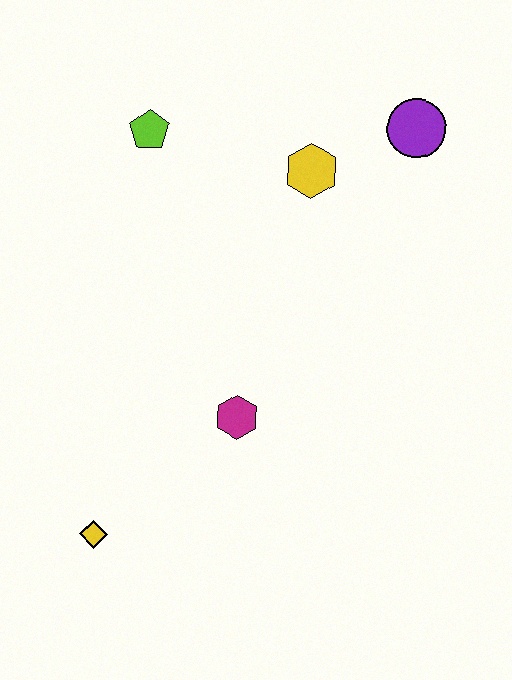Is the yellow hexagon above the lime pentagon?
No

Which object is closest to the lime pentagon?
The yellow hexagon is closest to the lime pentagon.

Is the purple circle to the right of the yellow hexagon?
Yes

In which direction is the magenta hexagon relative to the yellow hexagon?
The magenta hexagon is below the yellow hexagon.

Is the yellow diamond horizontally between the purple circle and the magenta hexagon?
No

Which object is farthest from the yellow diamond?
The purple circle is farthest from the yellow diamond.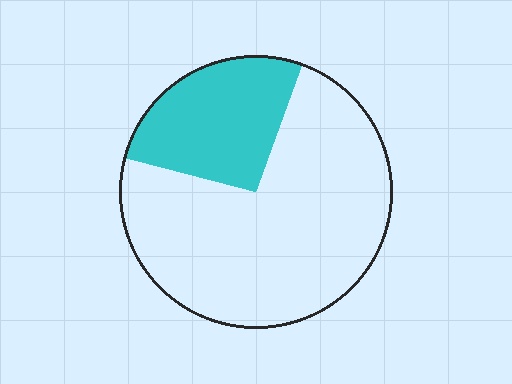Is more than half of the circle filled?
No.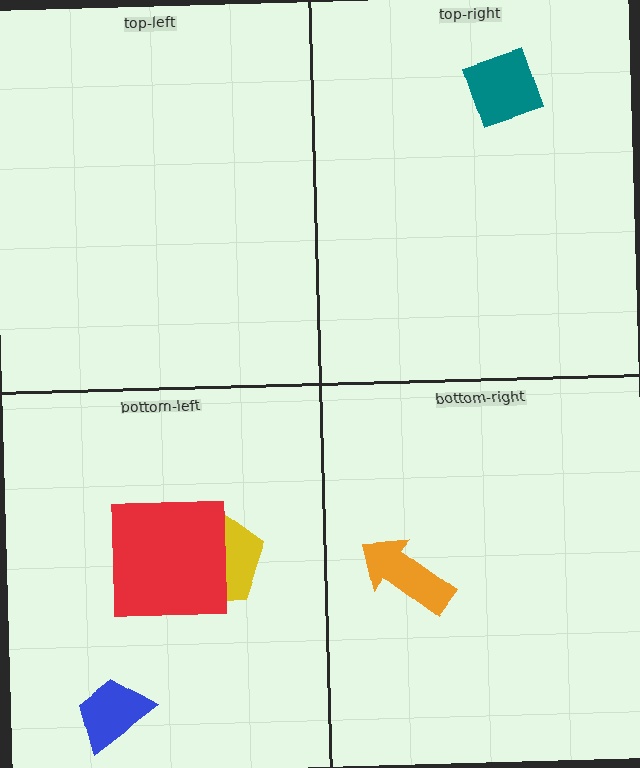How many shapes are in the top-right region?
1.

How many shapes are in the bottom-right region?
1.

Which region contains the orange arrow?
The bottom-right region.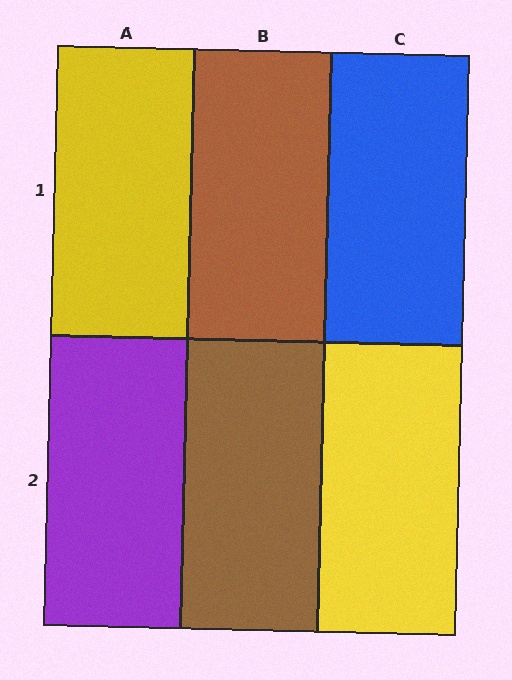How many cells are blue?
1 cell is blue.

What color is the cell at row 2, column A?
Purple.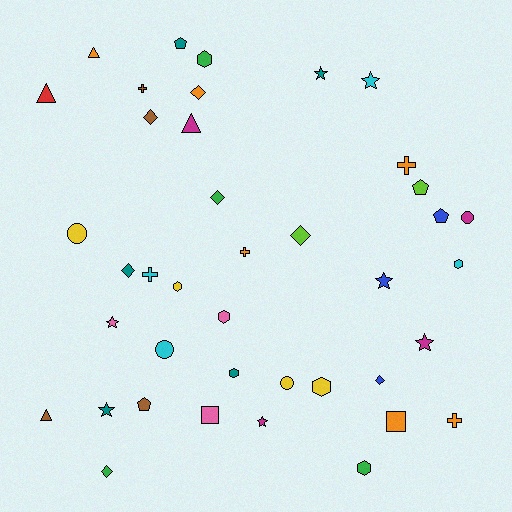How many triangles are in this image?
There are 4 triangles.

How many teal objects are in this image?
There are 5 teal objects.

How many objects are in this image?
There are 40 objects.